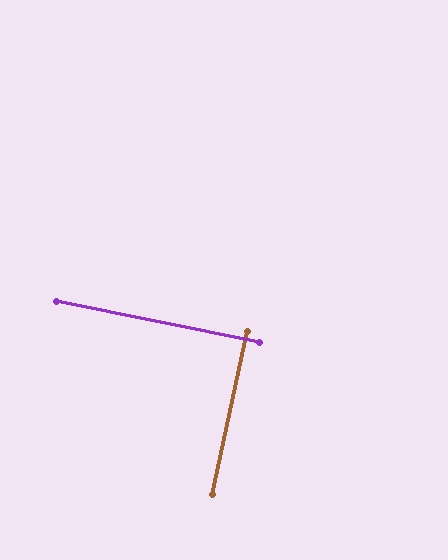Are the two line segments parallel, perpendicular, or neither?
Perpendicular — they meet at approximately 89°.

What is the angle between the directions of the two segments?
Approximately 89 degrees.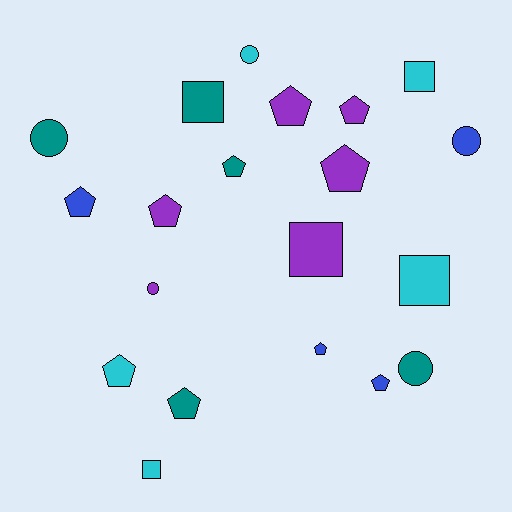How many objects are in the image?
There are 20 objects.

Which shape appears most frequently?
Pentagon, with 10 objects.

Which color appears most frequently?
Purple, with 6 objects.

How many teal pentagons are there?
There are 2 teal pentagons.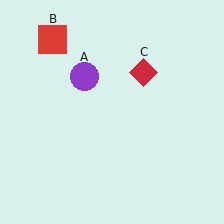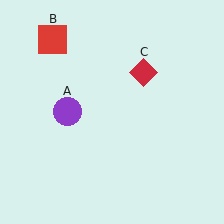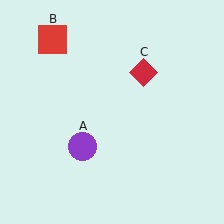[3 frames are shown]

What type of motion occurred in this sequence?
The purple circle (object A) rotated counterclockwise around the center of the scene.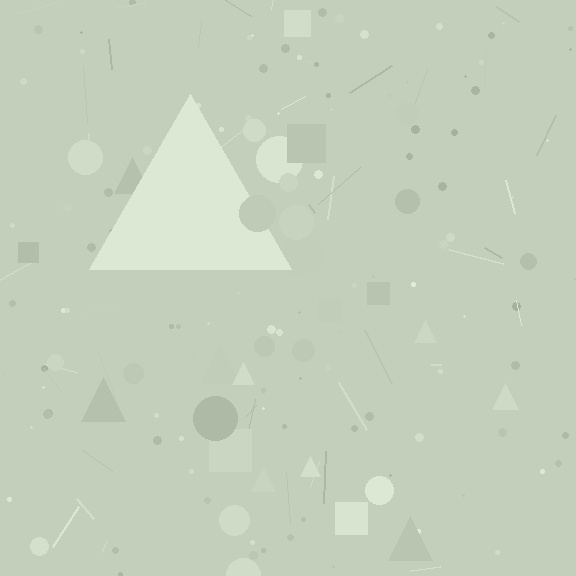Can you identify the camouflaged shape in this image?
The camouflaged shape is a triangle.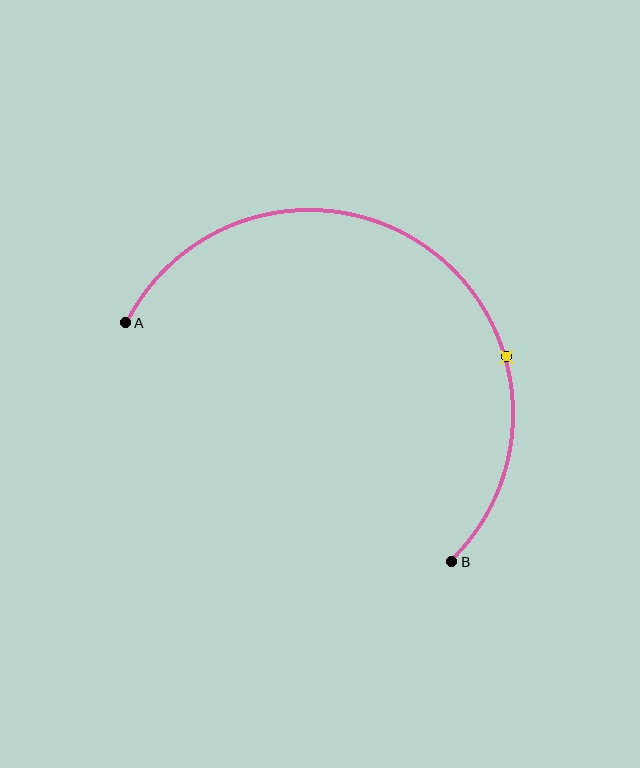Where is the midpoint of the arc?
The arc midpoint is the point on the curve farthest from the straight line joining A and B. It sits above and to the right of that line.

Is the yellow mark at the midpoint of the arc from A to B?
No. The yellow mark lies on the arc but is closer to endpoint B. The arc midpoint would be at the point on the curve equidistant along the arc from both A and B.